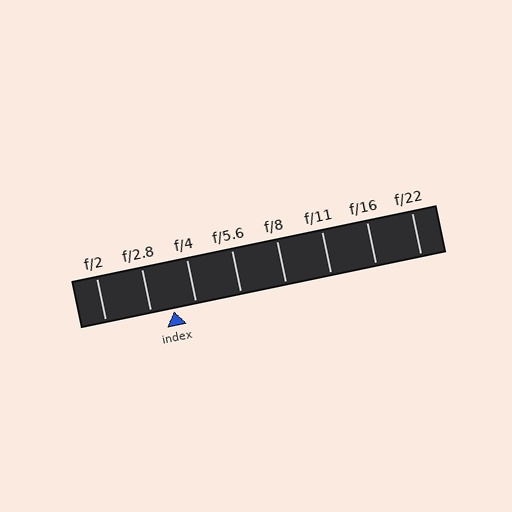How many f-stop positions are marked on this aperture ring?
There are 8 f-stop positions marked.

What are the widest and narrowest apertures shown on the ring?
The widest aperture shown is f/2 and the narrowest is f/22.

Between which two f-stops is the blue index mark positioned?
The index mark is between f/2.8 and f/4.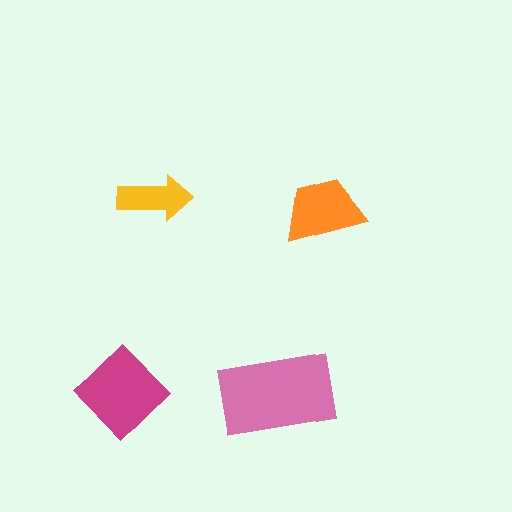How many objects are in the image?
There are 4 objects in the image.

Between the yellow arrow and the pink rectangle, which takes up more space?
The pink rectangle.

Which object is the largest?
The pink rectangle.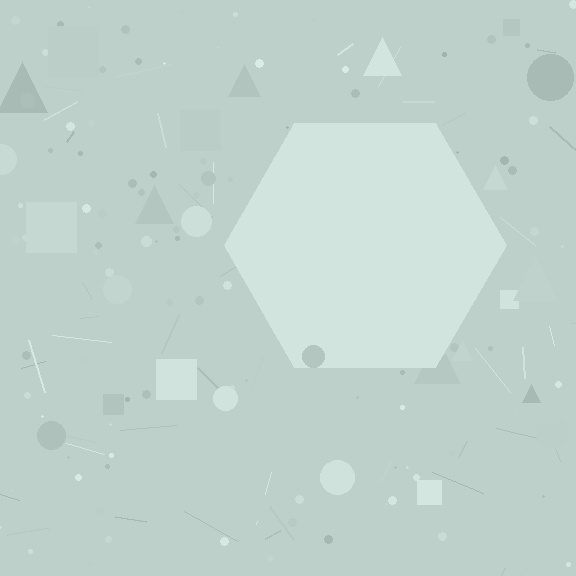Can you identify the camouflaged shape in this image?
The camouflaged shape is a hexagon.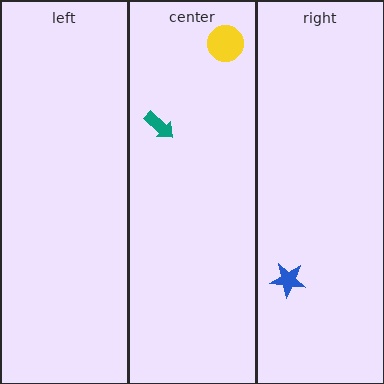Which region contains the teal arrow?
The center region.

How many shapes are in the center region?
2.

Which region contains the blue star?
The right region.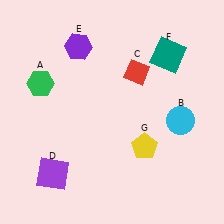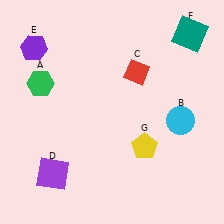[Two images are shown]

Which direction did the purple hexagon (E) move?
The purple hexagon (E) moved left.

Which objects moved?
The objects that moved are: the purple hexagon (E), the teal square (F).